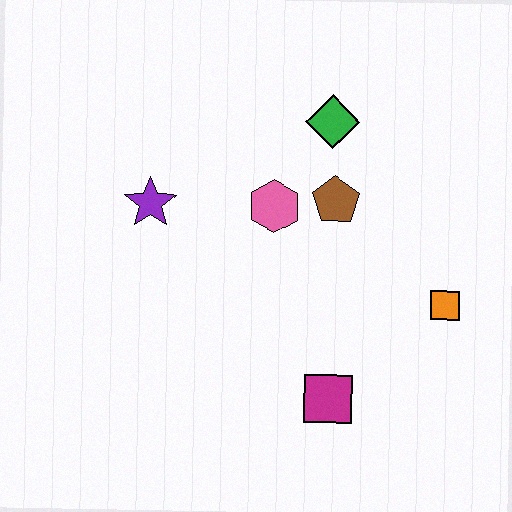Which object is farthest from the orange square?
The purple star is farthest from the orange square.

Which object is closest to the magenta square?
The orange square is closest to the magenta square.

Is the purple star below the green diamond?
Yes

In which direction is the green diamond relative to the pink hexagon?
The green diamond is above the pink hexagon.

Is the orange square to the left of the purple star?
No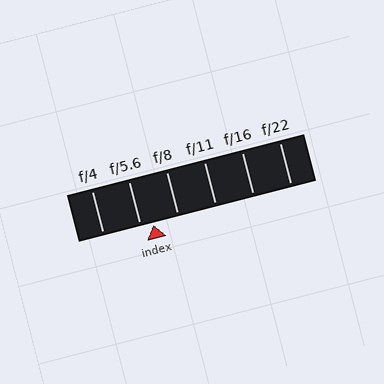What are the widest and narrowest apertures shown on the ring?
The widest aperture shown is f/4 and the narrowest is f/22.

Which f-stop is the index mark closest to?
The index mark is closest to f/5.6.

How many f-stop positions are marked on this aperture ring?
There are 6 f-stop positions marked.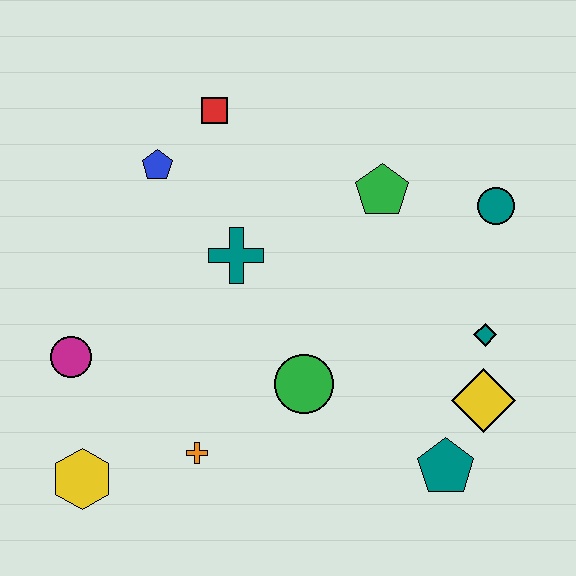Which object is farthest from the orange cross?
The teal circle is farthest from the orange cross.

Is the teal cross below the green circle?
No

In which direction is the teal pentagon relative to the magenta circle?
The teal pentagon is to the right of the magenta circle.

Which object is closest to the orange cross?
The yellow hexagon is closest to the orange cross.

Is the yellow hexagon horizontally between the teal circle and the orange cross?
No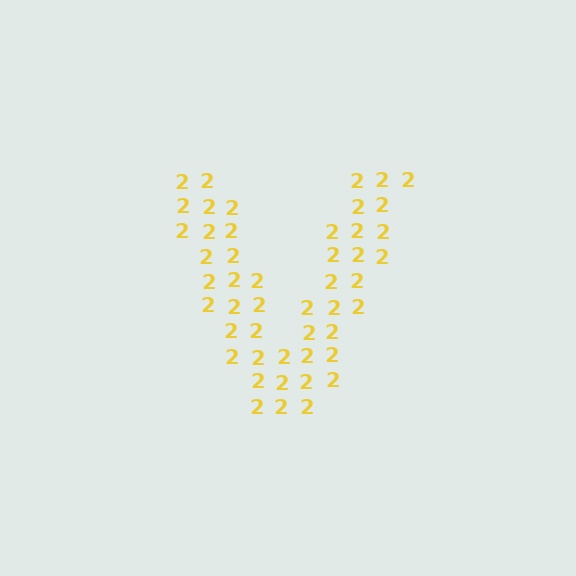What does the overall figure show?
The overall figure shows the letter V.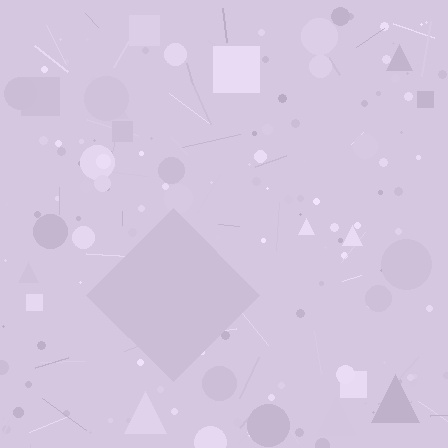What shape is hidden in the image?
A diamond is hidden in the image.